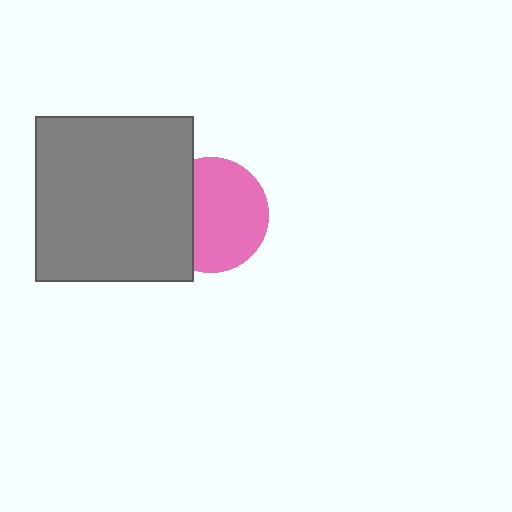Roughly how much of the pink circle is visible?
Most of it is visible (roughly 69%).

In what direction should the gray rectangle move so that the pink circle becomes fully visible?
The gray rectangle should move left. That is the shortest direction to clear the overlap and leave the pink circle fully visible.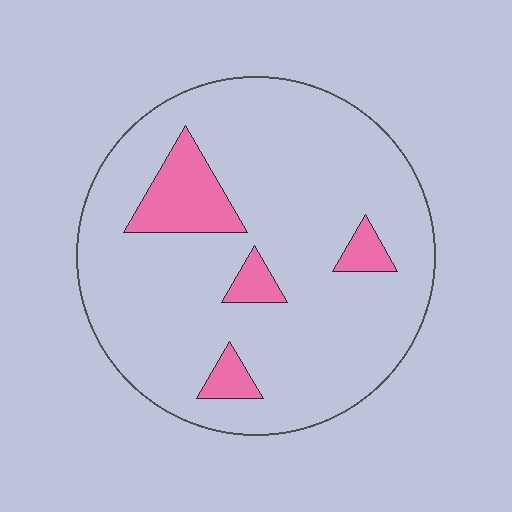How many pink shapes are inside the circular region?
4.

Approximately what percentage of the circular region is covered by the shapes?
Approximately 15%.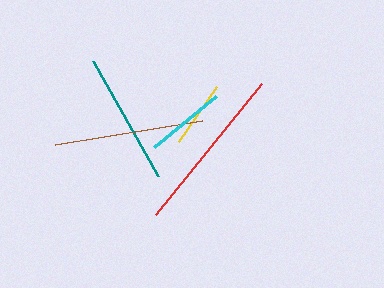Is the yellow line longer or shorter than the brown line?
The brown line is longer than the yellow line.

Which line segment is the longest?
The red line is the longest at approximately 168 pixels.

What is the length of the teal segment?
The teal segment is approximately 133 pixels long.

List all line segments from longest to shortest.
From longest to shortest: red, brown, teal, cyan, yellow.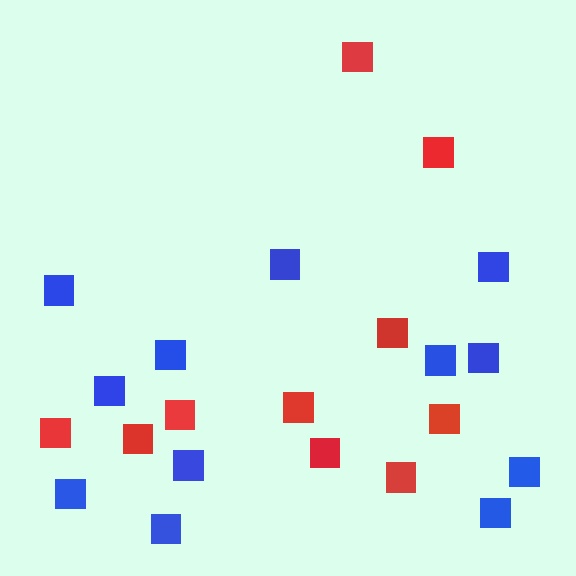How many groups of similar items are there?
There are 2 groups: one group of blue squares (12) and one group of red squares (10).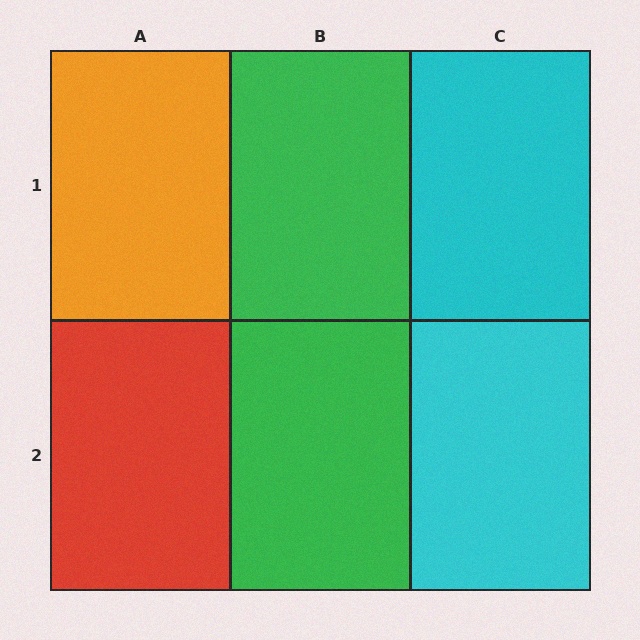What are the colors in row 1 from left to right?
Orange, green, cyan.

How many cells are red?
1 cell is red.